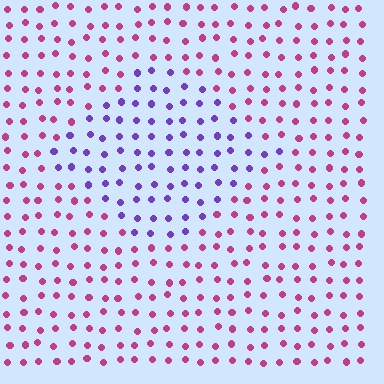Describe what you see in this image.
The image is filled with small magenta elements in a uniform arrangement. A diamond-shaped region is visible where the elements are tinted to a slightly different hue, forming a subtle color boundary.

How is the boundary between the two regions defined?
The boundary is defined purely by a slight shift in hue (about 62 degrees). Spacing, size, and orientation are identical on both sides.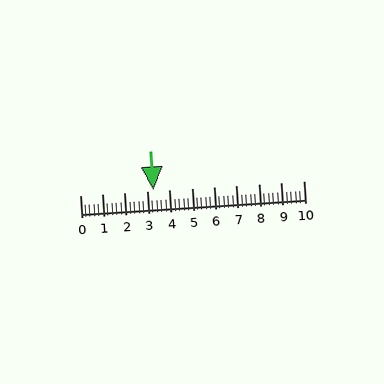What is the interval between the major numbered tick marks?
The major tick marks are spaced 1 units apart.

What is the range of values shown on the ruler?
The ruler shows values from 0 to 10.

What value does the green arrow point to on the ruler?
The green arrow points to approximately 3.3.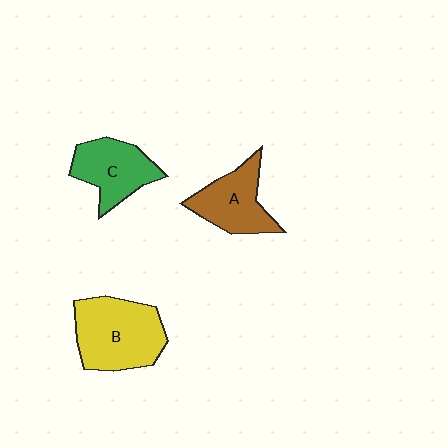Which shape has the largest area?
Shape B (yellow).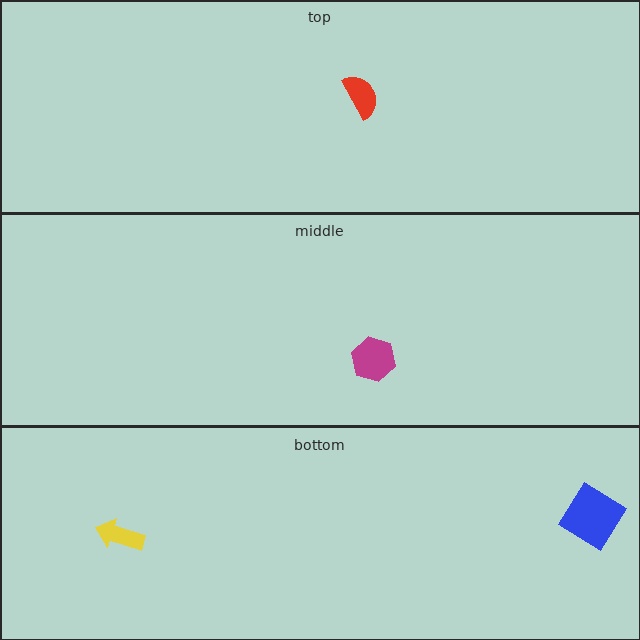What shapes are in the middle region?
The magenta hexagon.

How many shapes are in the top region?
1.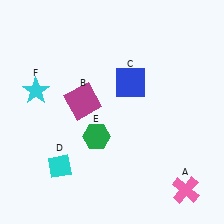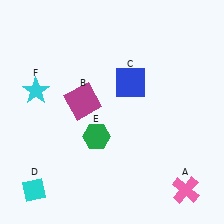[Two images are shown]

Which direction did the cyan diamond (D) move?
The cyan diamond (D) moved left.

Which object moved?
The cyan diamond (D) moved left.